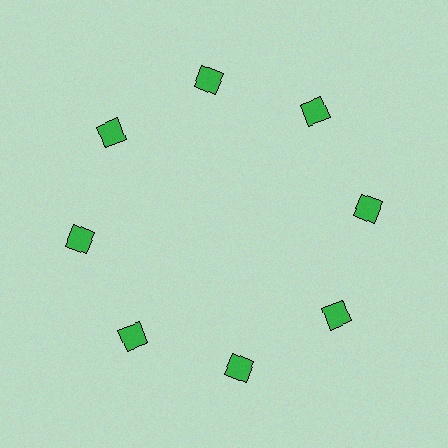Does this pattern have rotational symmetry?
Yes, this pattern has 8-fold rotational symmetry. It looks the same after rotating 45 degrees around the center.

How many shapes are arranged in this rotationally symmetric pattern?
There are 8 shapes, arranged in 8 groups of 1.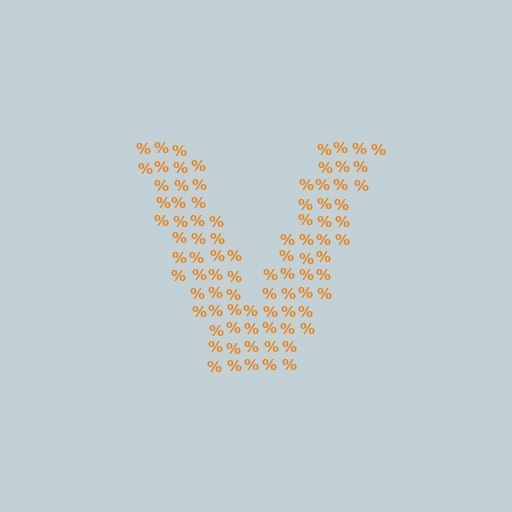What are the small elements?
The small elements are percent signs.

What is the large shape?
The large shape is the letter V.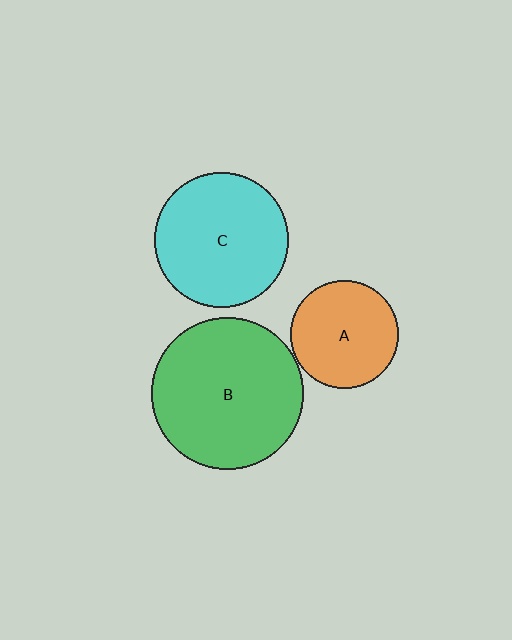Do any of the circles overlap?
No, none of the circles overlap.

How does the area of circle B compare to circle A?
Approximately 2.0 times.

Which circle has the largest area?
Circle B (green).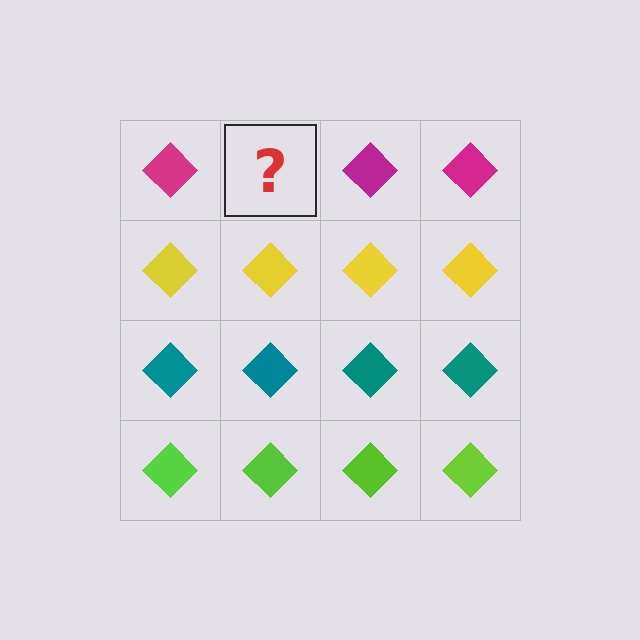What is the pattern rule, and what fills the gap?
The rule is that each row has a consistent color. The gap should be filled with a magenta diamond.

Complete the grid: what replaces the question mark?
The question mark should be replaced with a magenta diamond.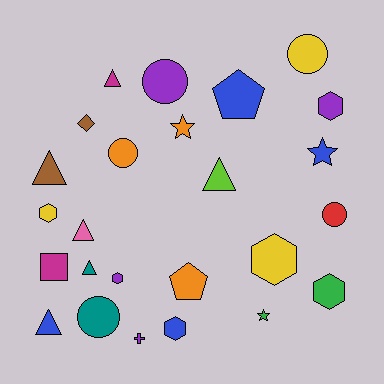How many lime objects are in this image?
There is 1 lime object.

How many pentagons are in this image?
There are 2 pentagons.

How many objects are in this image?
There are 25 objects.